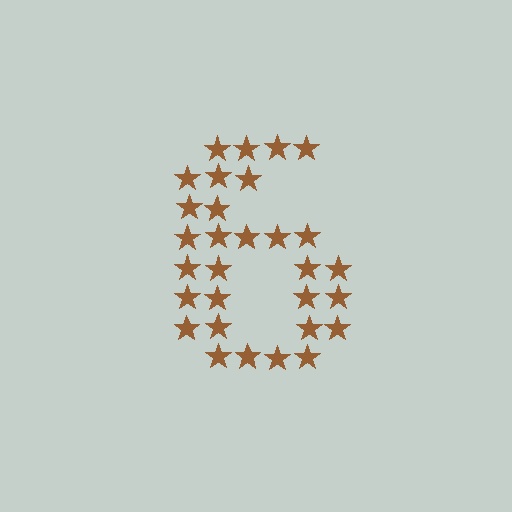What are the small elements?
The small elements are stars.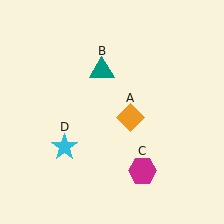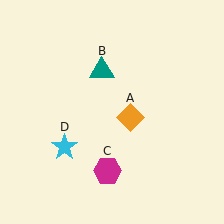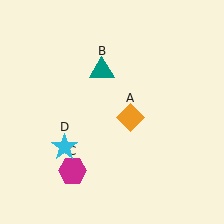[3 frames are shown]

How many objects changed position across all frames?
1 object changed position: magenta hexagon (object C).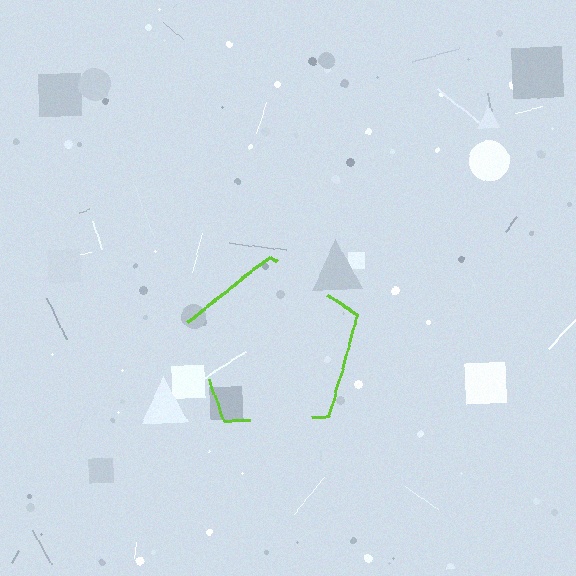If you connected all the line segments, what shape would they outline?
They would outline a pentagon.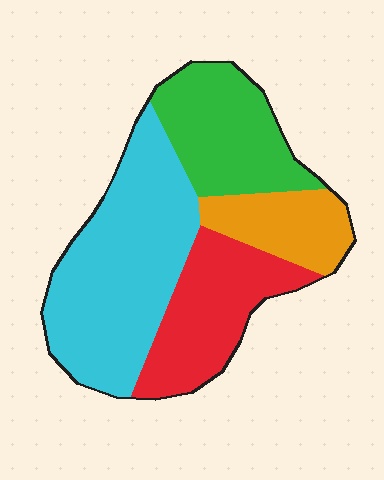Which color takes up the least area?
Orange, at roughly 15%.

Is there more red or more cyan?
Cyan.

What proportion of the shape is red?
Red covers 23% of the shape.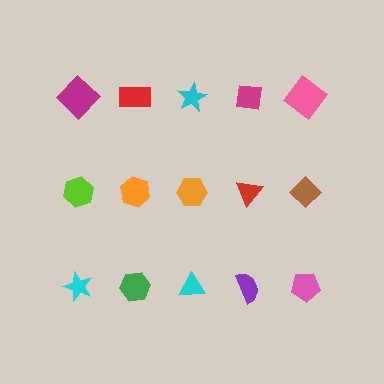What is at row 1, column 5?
A pink diamond.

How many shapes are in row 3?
5 shapes.